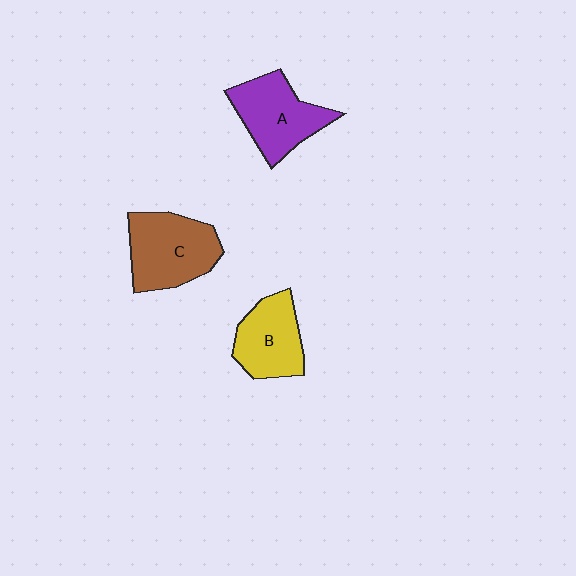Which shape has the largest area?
Shape C (brown).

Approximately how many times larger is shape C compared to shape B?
Approximately 1.3 times.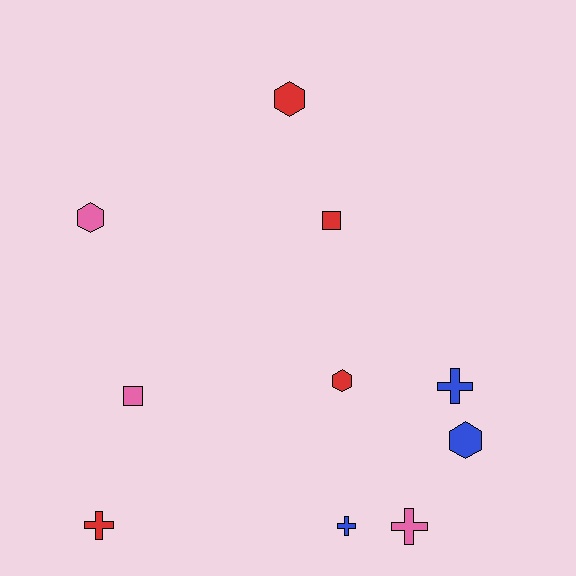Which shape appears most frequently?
Hexagon, with 4 objects.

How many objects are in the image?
There are 10 objects.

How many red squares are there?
There is 1 red square.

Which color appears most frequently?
Red, with 4 objects.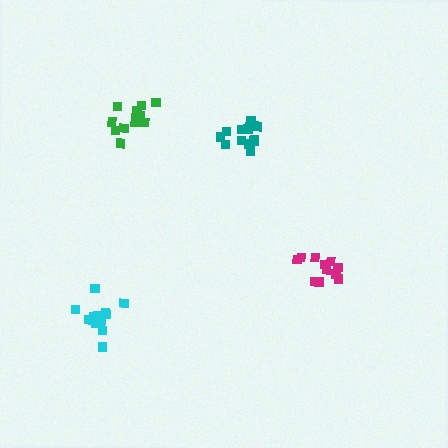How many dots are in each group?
Group 1: 11 dots, Group 2: 12 dots, Group 3: 14 dots, Group 4: 12 dots (49 total).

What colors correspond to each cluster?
The clusters are colored: magenta, green, cyan, teal.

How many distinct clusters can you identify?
There are 4 distinct clusters.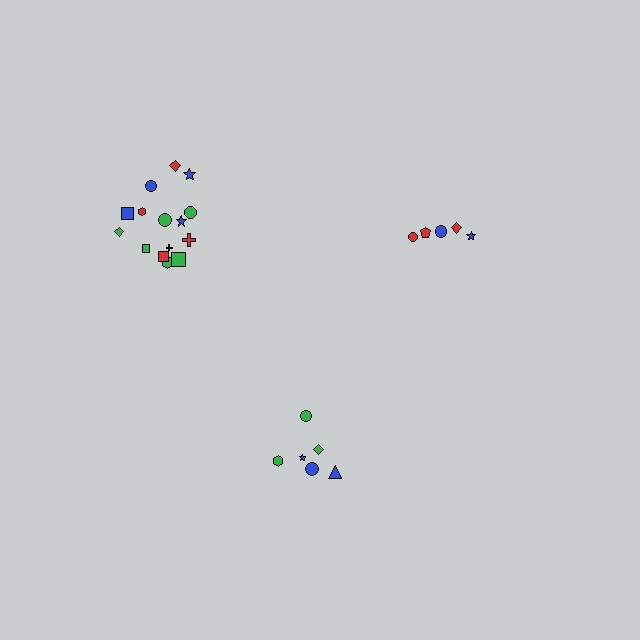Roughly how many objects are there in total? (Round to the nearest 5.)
Roughly 25 objects in total.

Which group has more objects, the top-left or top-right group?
The top-left group.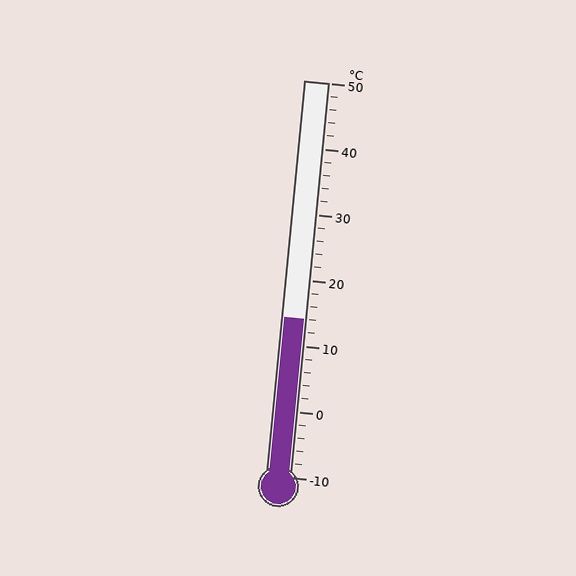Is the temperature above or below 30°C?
The temperature is below 30°C.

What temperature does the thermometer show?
The thermometer shows approximately 14°C.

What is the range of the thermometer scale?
The thermometer scale ranges from -10°C to 50°C.